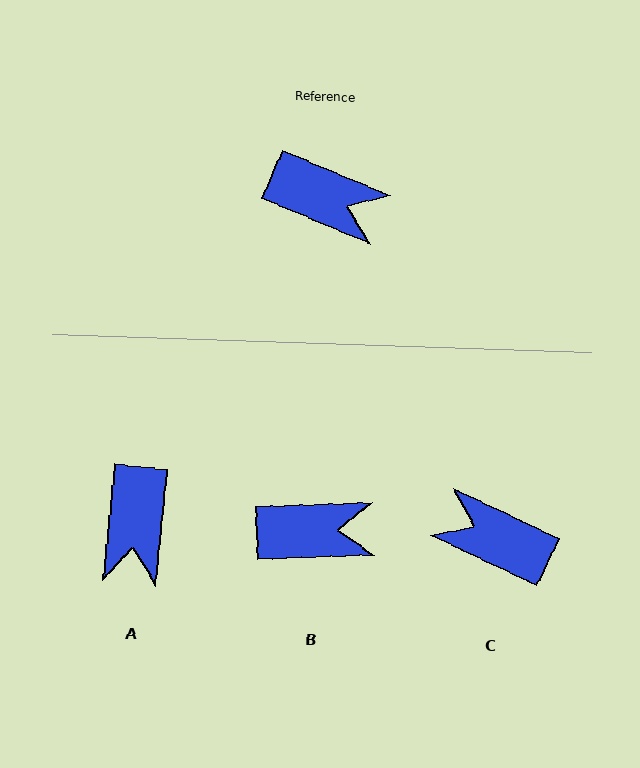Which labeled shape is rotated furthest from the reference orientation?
C, about 177 degrees away.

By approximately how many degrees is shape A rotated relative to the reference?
Approximately 73 degrees clockwise.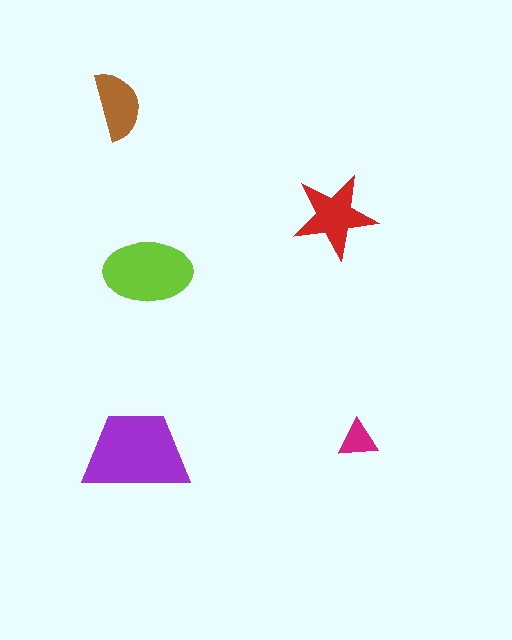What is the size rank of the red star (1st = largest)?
3rd.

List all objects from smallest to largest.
The magenta triangle, the brown semicircle, the red star, the lime ellipse, the purple trapezoid.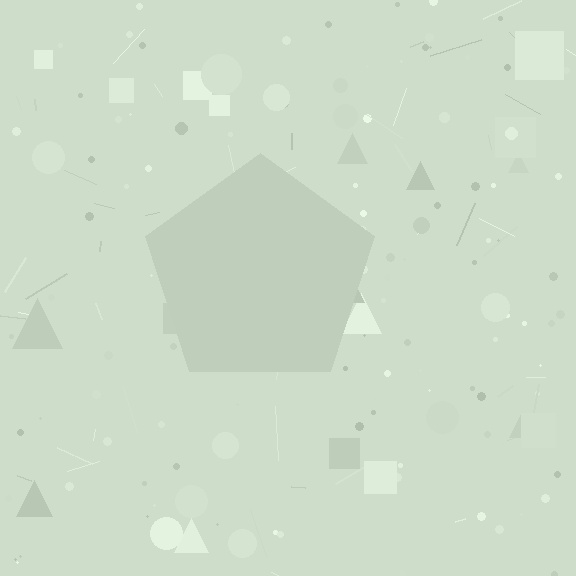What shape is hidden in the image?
A pentagon is hidden in the image.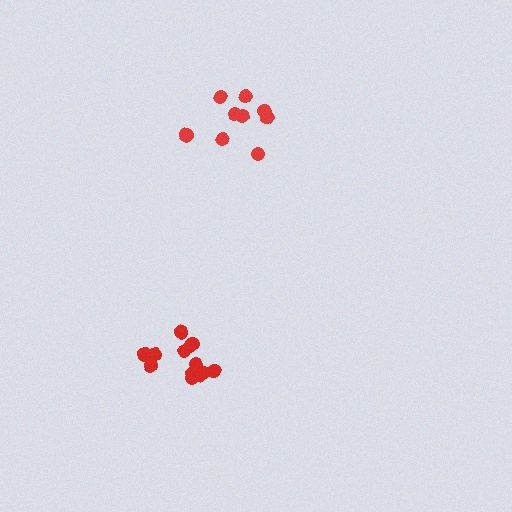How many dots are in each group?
Group 1: 13 dots, Group 2: 9 dots (22 total).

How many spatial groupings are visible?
There are 2 spatial groupings.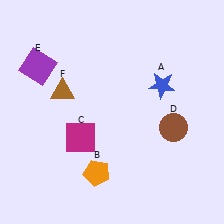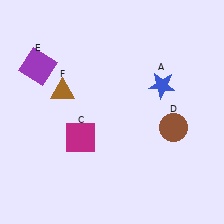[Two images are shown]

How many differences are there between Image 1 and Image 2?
There is 1 difference between the two images.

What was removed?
The orange pentagon (B) was removed in Image 2.